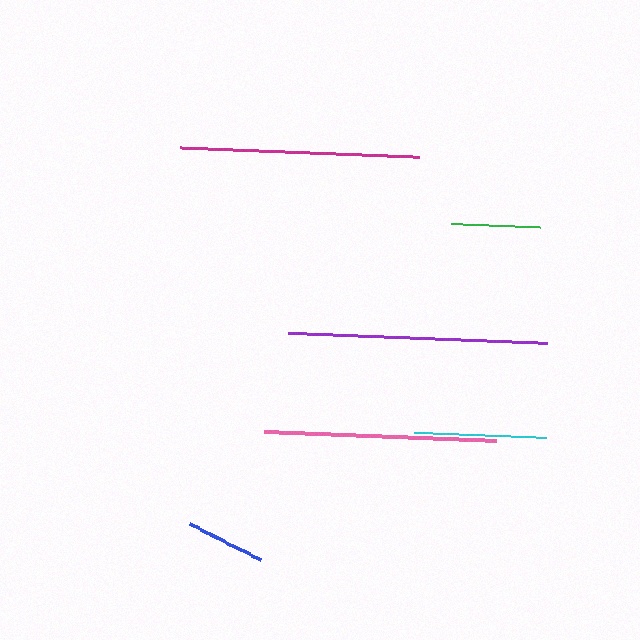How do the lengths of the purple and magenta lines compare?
The purple and magenta lines are approximately the same length.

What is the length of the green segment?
The green segment is approximately 89 pixels long.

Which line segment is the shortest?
The blue line is the shortest at approximately 79 pixels.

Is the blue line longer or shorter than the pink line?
The pink line is longer than the blue line.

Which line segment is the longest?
The purple line is the longest at approximately 259 pixels.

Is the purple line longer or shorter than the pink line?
The purple line is longer than the pink line.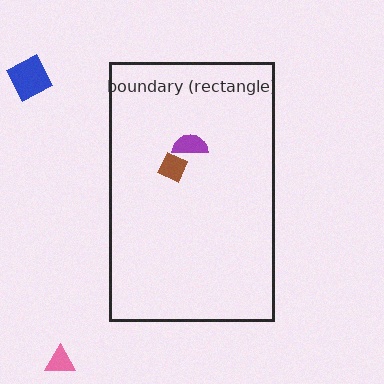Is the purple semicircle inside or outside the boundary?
Inside.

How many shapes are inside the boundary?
2 inside, 2 outside.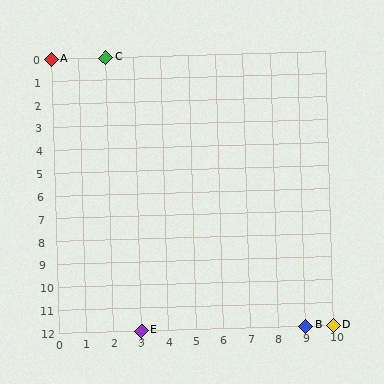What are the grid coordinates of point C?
Point C is at grid coordinates (2, 0).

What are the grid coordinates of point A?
Point A is at grid coordinates (0, 0).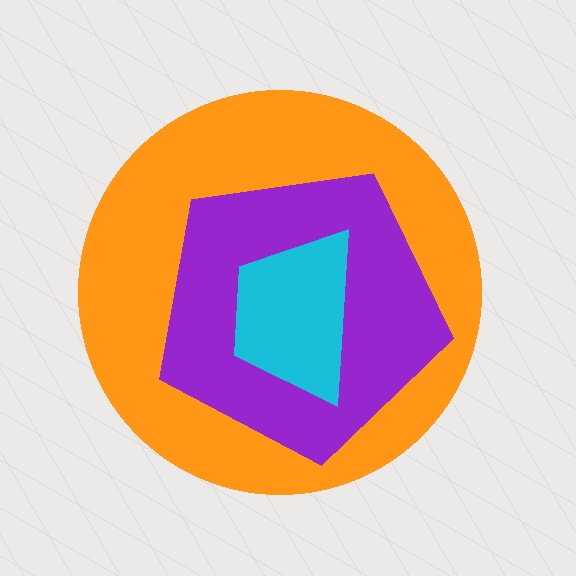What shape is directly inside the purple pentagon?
The cyan trapezoid.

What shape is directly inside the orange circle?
The purple pentagon.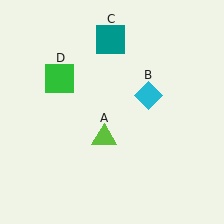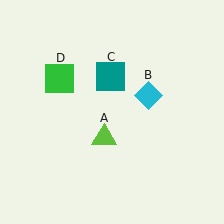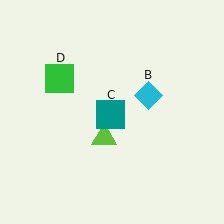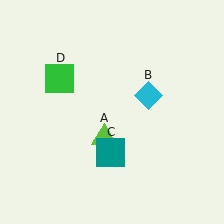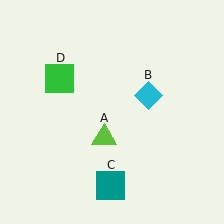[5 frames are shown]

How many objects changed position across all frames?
1 object changed position: teal square (object C).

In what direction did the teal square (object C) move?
The teal square (object C) moved down.